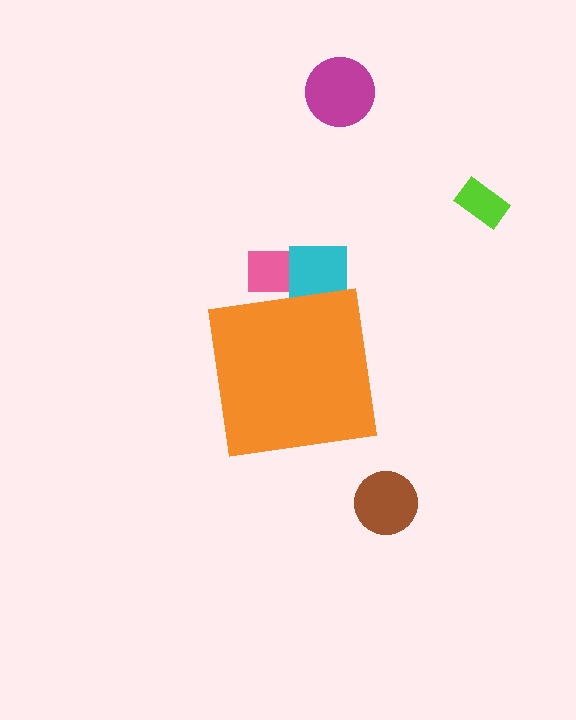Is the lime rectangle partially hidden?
No, the lime rectangle is fully visible.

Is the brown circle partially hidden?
No, the brown circle is fully visible.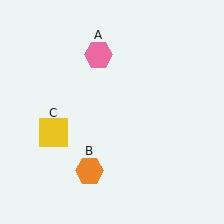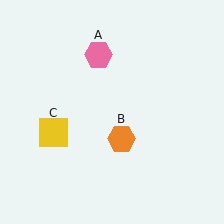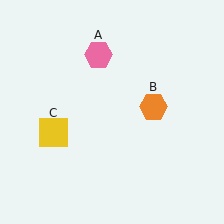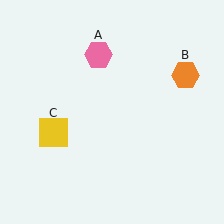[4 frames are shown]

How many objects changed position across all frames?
1 object changed position: orange hexagon (object B).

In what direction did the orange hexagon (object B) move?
The orange hexagon (object B) moved up and to the right.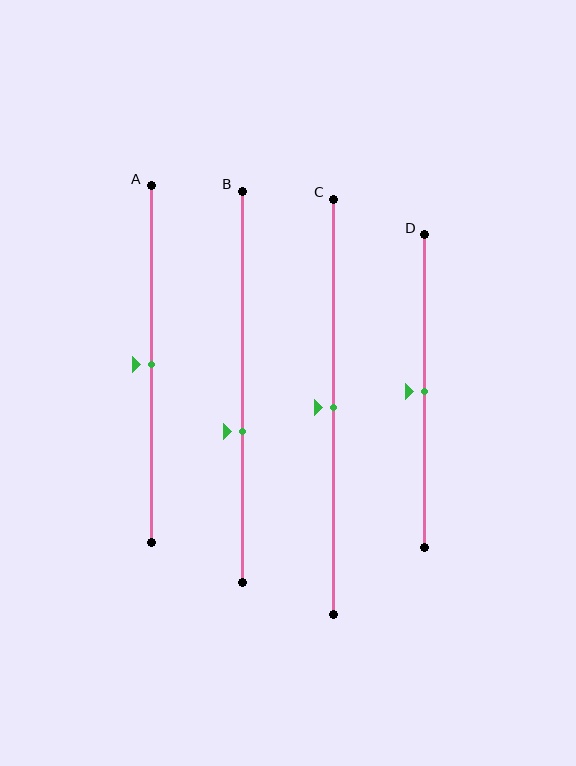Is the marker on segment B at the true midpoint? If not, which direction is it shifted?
No, the marker on segment B is shifted downward by about 11% of the segment length.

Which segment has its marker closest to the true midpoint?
Segment A has its marker closest to the true midpoint.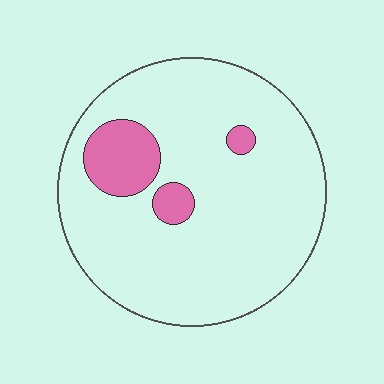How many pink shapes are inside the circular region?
3.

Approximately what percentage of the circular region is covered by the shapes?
Approximately 10%.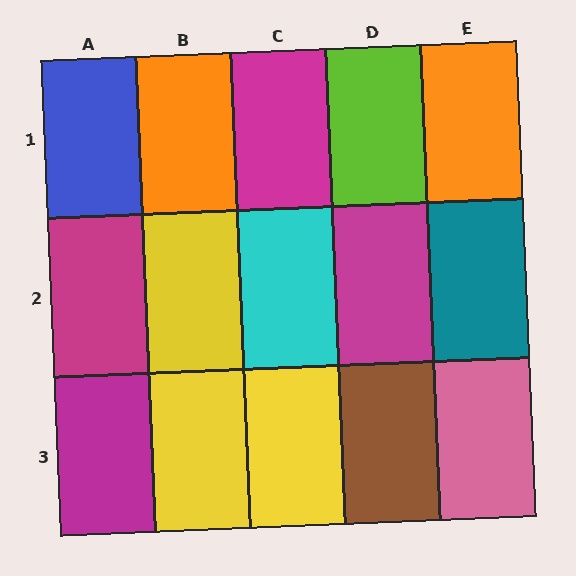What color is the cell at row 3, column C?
Yellow.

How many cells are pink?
1 cell is pink.